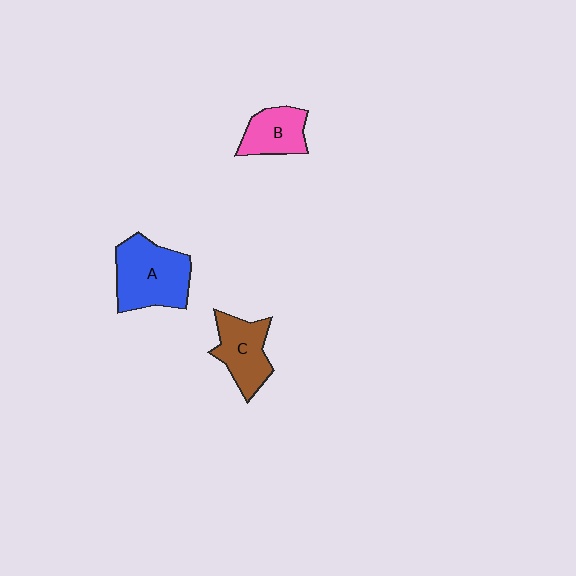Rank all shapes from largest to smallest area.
From largest to smallest: A (blue), C (brown), B (pink).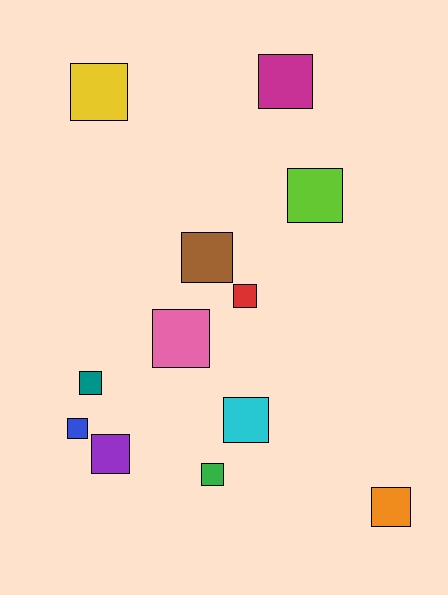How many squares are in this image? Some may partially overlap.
There are 12 squares.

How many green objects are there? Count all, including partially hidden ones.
There is 1 green object.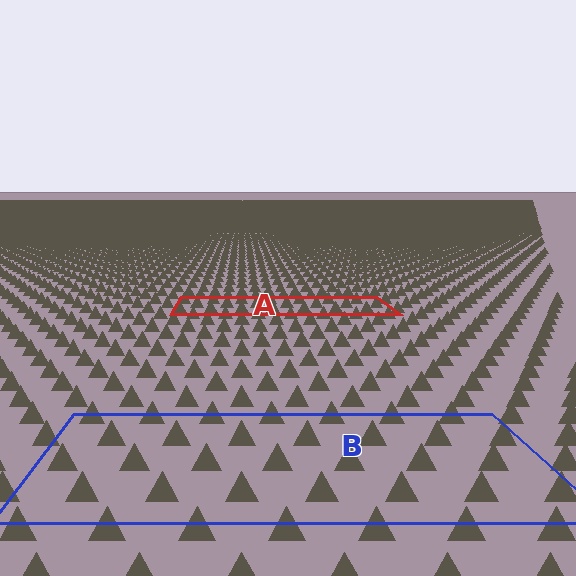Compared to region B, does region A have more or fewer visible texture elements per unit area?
Region A has more texture elements per unit area — they are packed more densely because it is farther away.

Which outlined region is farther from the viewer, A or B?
Region A is farther from the viewer — the texture elements inside it appear smaller and more densely packed.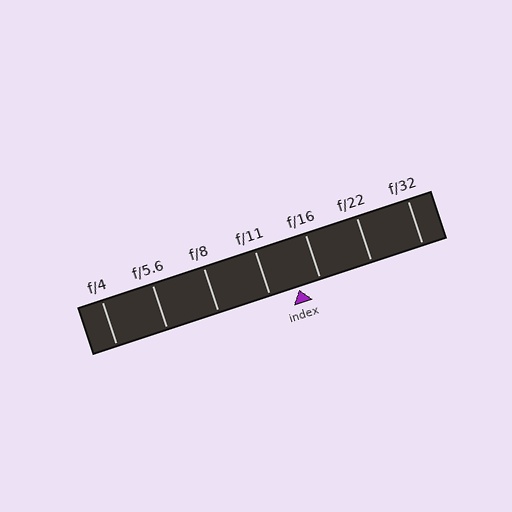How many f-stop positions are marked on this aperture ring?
There are 7 f-stop positions marked.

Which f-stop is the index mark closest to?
The index mark is closest to f/16.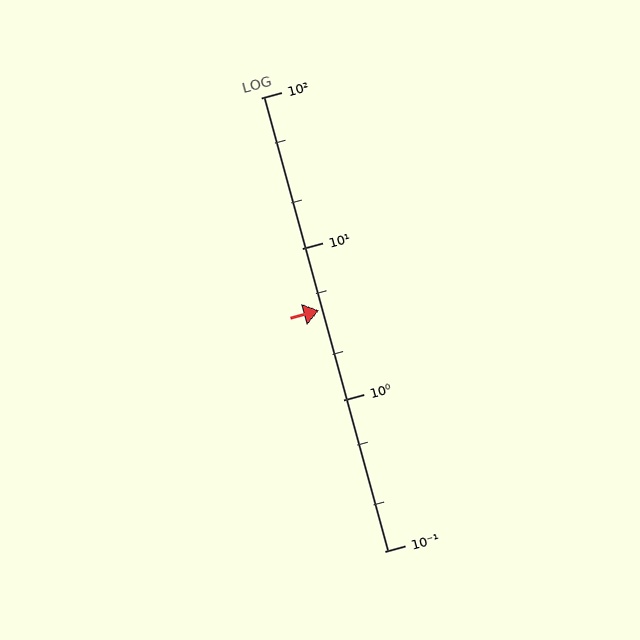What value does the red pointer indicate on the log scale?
The pointer indicates approximately 3.9.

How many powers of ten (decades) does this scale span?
The scale spans 3 decades, from 0.1 to 100.